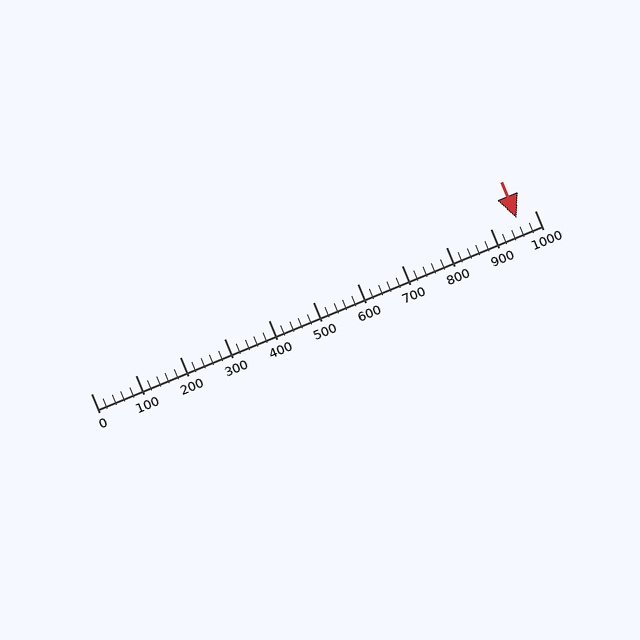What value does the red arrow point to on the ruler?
The red arrow points to approximately 960.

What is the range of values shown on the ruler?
The ruler shows values from 0 to 1000.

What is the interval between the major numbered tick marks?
The major tick marks are spaced 100 units apart.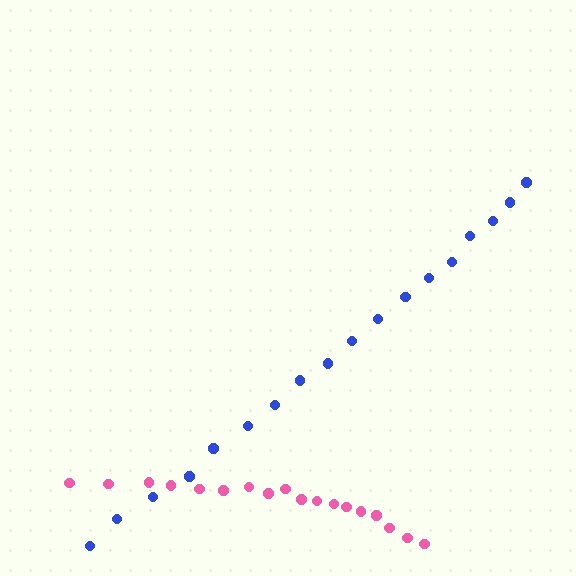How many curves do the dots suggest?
There are 2 distinct paths.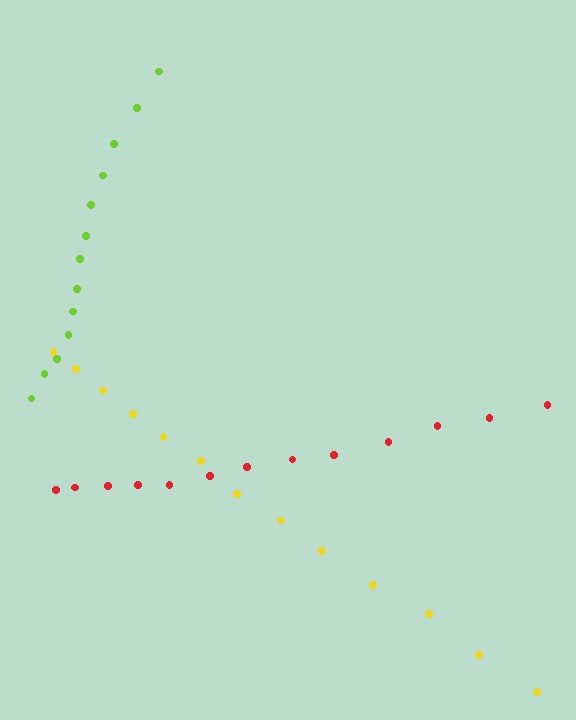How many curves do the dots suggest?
There are 3 distinct paths.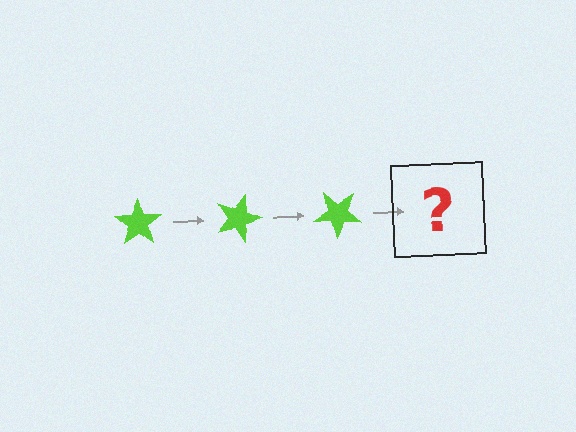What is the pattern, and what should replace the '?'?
The pattern is that the star rotates 20 degrees each step. The '?' should be a lime star rotated 60 degrees.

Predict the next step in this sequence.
The next step is a lime star rotated 60 degrees.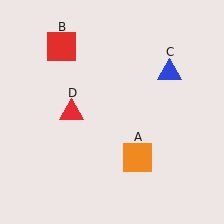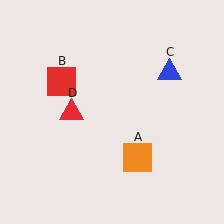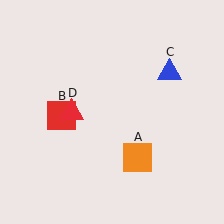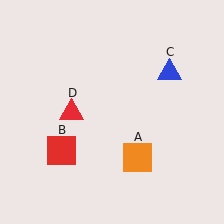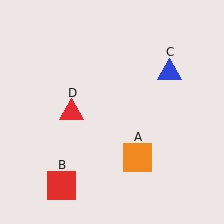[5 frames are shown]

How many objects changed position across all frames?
1 object changed position: red square (object B).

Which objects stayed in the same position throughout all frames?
Orange square (object A) and blue triangle (object C) and red triangle (object D) remained stationary.